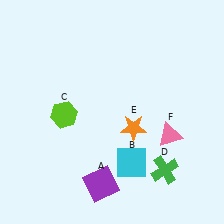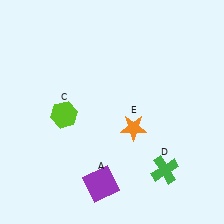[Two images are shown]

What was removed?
The cyan square (B), the pink triangle (F) were removed in Image 2.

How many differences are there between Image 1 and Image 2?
There are 2 differences between the two images.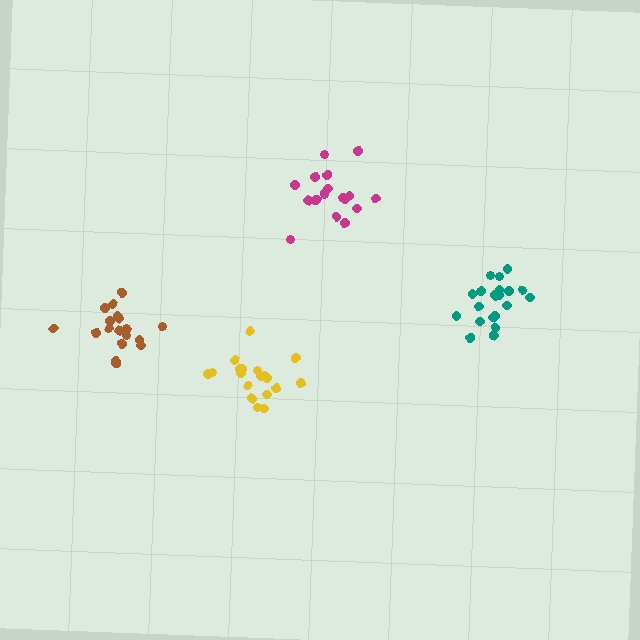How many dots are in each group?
Group 1: 19 dots, Group 2: 21 dots, Group 3: 19 dots, Group 4: 20 dots (79 total).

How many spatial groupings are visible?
There are 4 spatial groupings.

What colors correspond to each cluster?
The clusters are colored: yellow, teal, magenta, brown.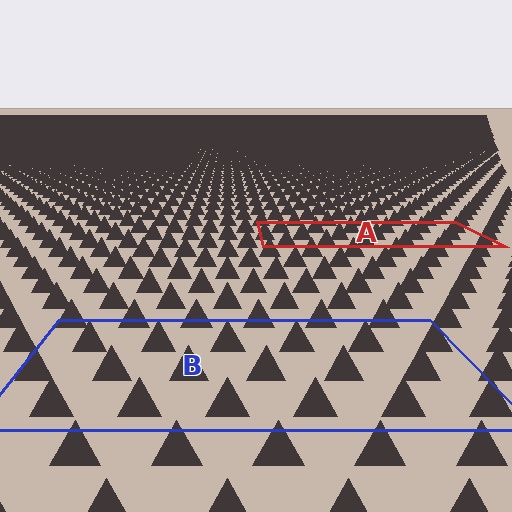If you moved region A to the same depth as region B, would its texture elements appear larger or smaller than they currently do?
They would appear larger. At a closer depth, the same texture elements are projected at a bigger on-screen size.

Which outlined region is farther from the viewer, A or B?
Region A is farther from the viewer — the texture elements inside it appear smaller and more densely packed.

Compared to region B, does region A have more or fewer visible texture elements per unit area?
Region A has more texture elements per unit area — they are packed more densely because it is farther away.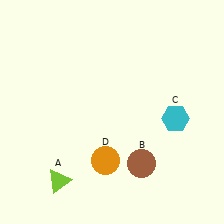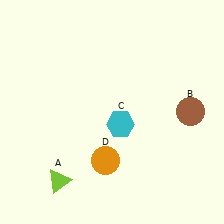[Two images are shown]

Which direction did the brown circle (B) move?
The brown circle (B) moved up.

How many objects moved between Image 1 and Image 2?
2 objects moved between the two images.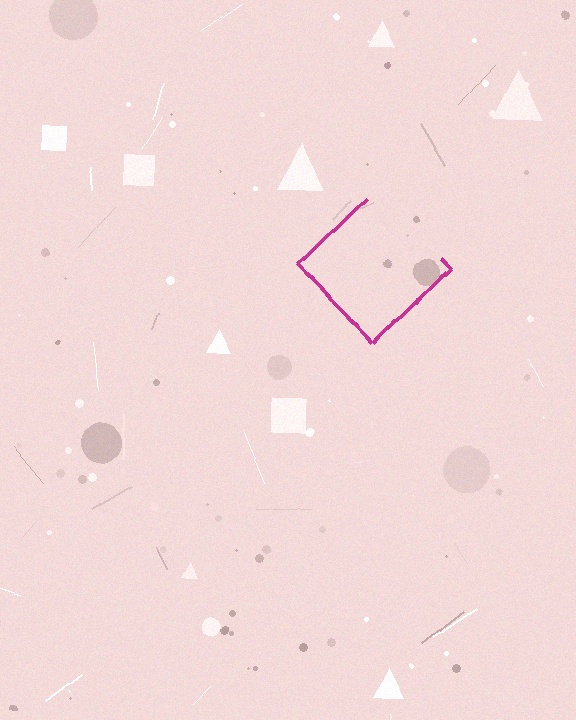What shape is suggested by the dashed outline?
The dashed outline suggests a diamond.